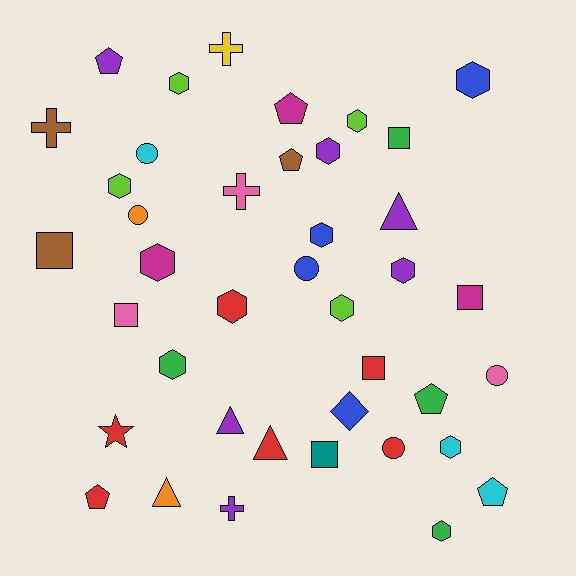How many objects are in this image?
There are 40 objects.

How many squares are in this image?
There are 6 squares.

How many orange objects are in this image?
There are 2 orange objects.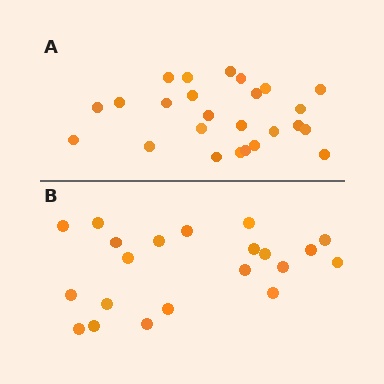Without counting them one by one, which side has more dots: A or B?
Region A (the top region) has more dots.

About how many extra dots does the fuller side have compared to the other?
Region A has about 4 more dots than region B.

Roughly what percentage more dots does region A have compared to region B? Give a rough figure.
About 20% more.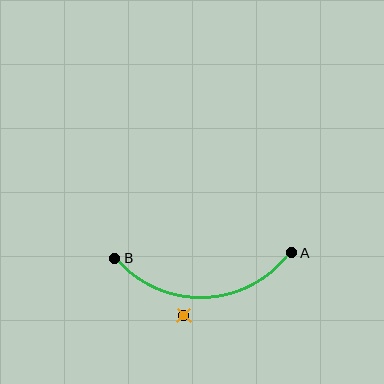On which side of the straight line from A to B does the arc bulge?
The arc bulges below the straight line connecting A and B.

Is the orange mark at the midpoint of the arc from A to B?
No — the orange mark does not lie on the arc at all. It sits slightly outside the curve.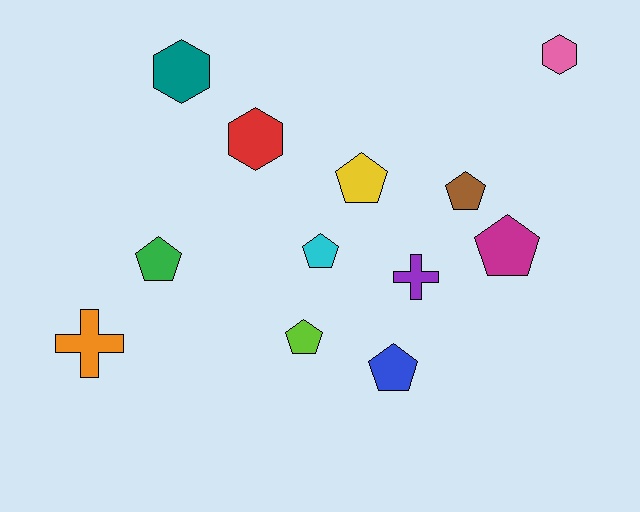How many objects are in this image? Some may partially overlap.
There are 12 objects.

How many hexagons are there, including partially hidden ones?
There are 3 hexagons.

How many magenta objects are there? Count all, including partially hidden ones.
There is 1 magenta object.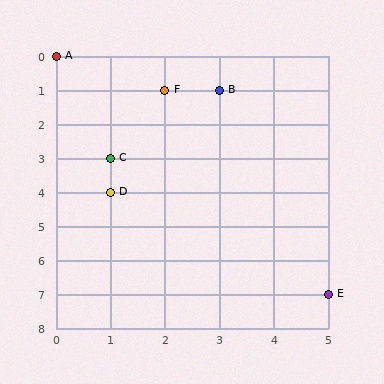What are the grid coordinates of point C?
Point C is at grid coordinates (1, 3).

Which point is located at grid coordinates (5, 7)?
Point E is at (5, 7).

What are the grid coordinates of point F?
Point F is at grid coordinates (2, 1).